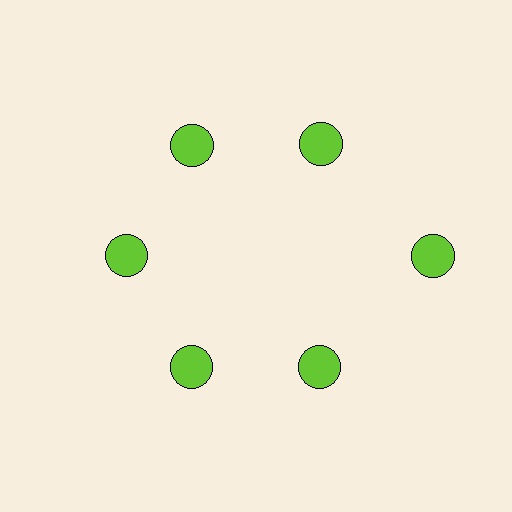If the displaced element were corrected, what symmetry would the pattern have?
It would have 6-fold rotational symmetry — the pattern would map onto itself every 60 degrees.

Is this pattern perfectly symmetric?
No. The 6 lime circles are arranged in a ring, but one element near the 3 o'clock position is pushed outward from the center, breaking the 6-fold rotational symmetry.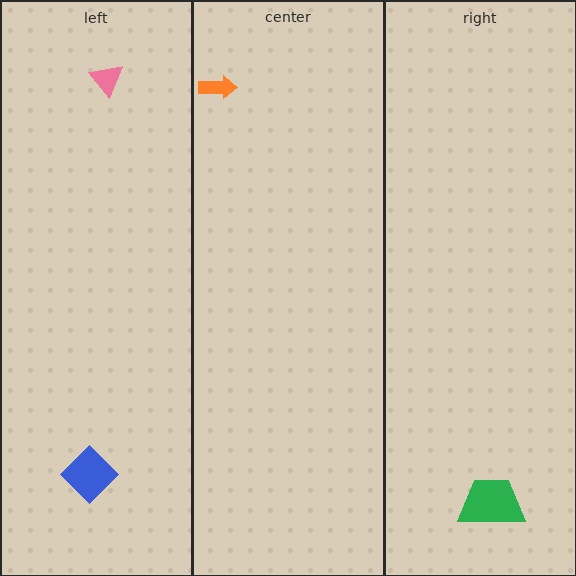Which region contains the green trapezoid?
The right region.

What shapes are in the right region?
The green trapezoid.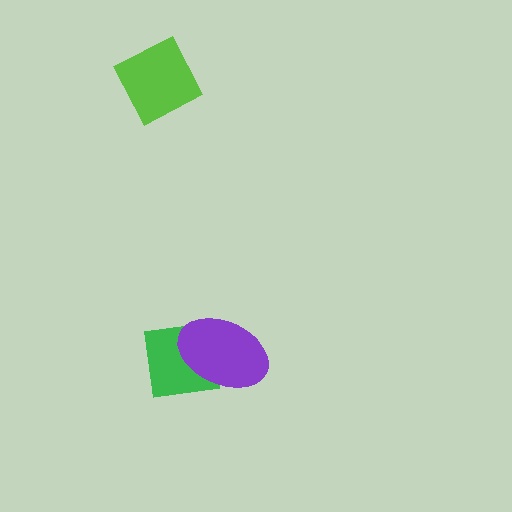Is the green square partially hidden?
Yes, it is partially covered by another shape.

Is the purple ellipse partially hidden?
No, no other shape covers it.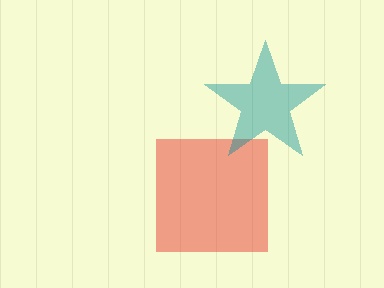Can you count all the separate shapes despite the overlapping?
Yes, there are 2 separate shapes.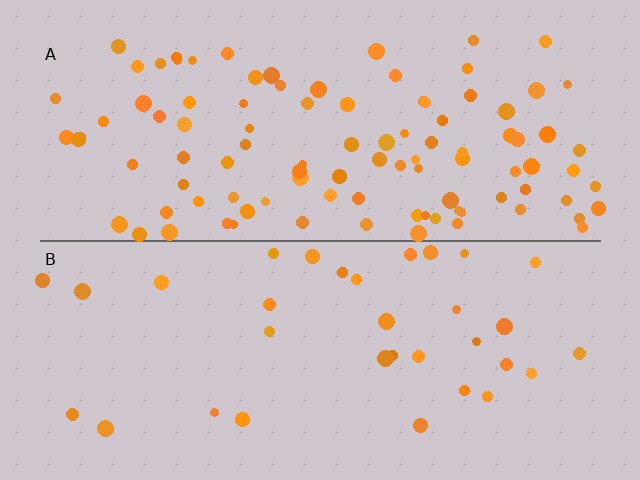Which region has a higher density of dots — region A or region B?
A (the top).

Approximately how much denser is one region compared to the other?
Approximately 3.1× — region A over region B.